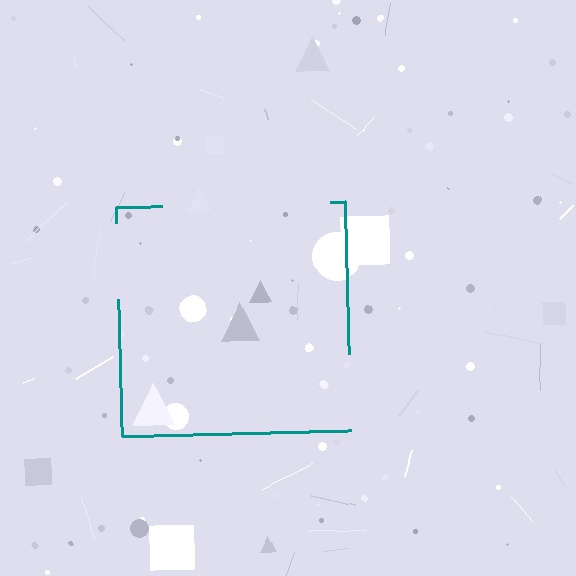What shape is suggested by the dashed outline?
The dashed outline suggests a square.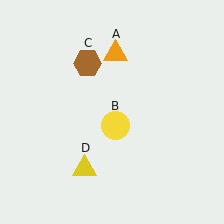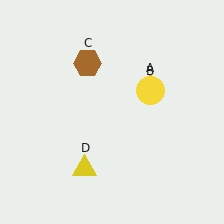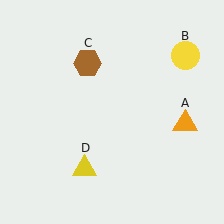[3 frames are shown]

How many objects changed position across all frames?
2 objects changed position: orange triangle (object A), yellow circle (object B).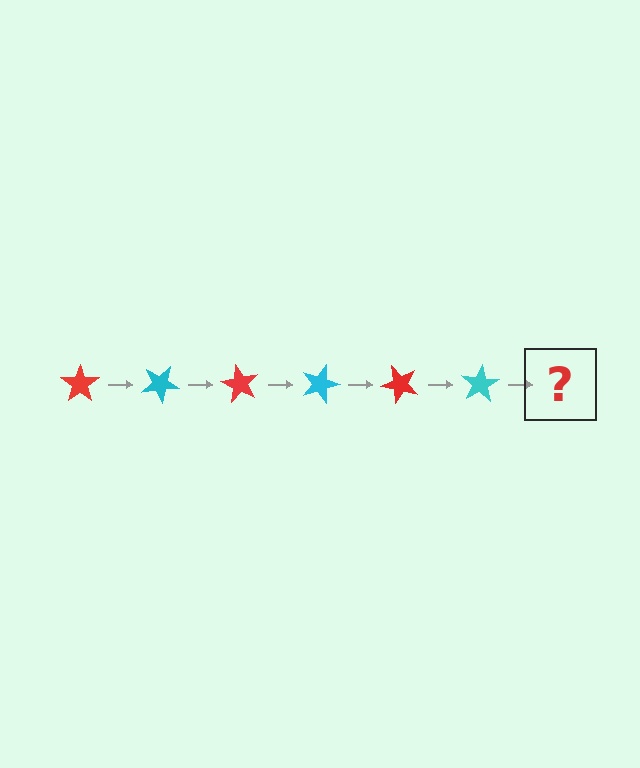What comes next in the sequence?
The next element should be a red star, rotated 180 degrees from the start.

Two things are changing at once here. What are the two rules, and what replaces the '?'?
The two rules are that it rotates 30 degrees each step and the color cycles through red and cyan. The '?' should be a red star, rotated 180 degrees from the start.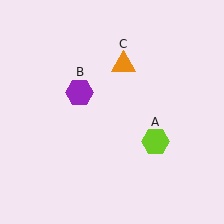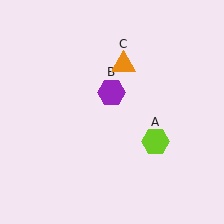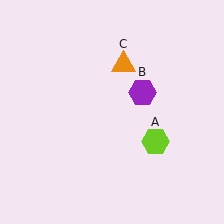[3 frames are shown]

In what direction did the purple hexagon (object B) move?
The purple hexagon (object B) moved right.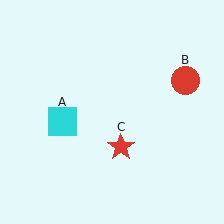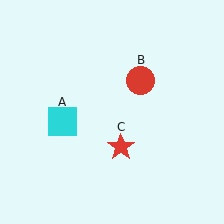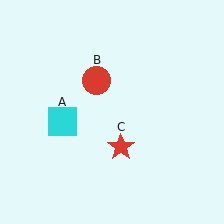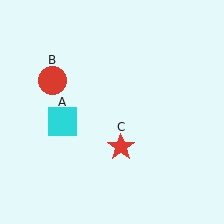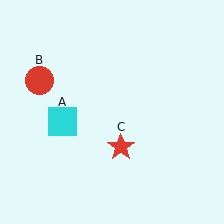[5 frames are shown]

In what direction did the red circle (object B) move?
The red circle (object B) moved left.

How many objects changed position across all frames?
1 object changed position: red circle (object B).